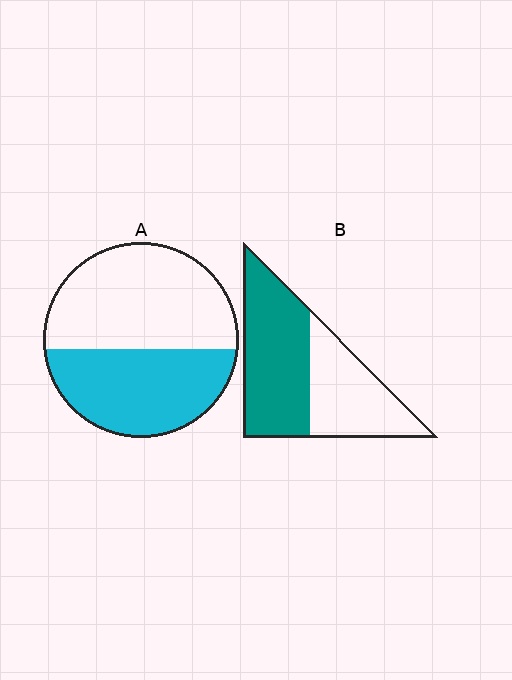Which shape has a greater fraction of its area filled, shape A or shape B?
Shape B.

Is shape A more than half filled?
No.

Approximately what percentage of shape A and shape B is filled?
A is approximately 45% and B is approximately 55%.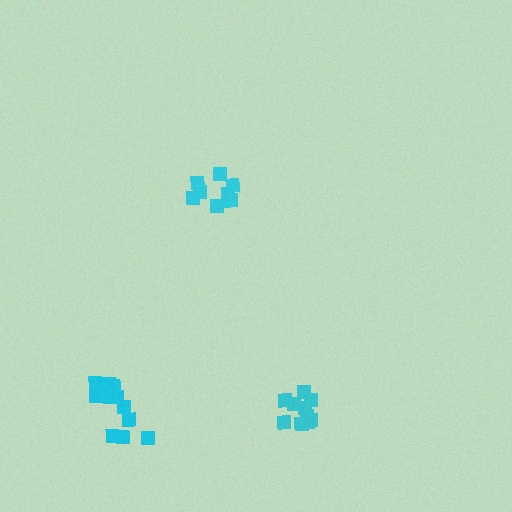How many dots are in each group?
Group 1: 10 dots, Group 2: 9 dots, Group 3: 12 dots (31 total).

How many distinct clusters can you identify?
There are 3 distinct clusters.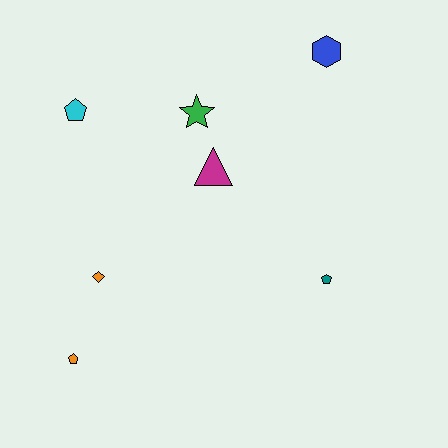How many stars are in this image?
There is 1 star.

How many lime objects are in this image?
There are no lime objects.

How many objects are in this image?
There are 7 objects.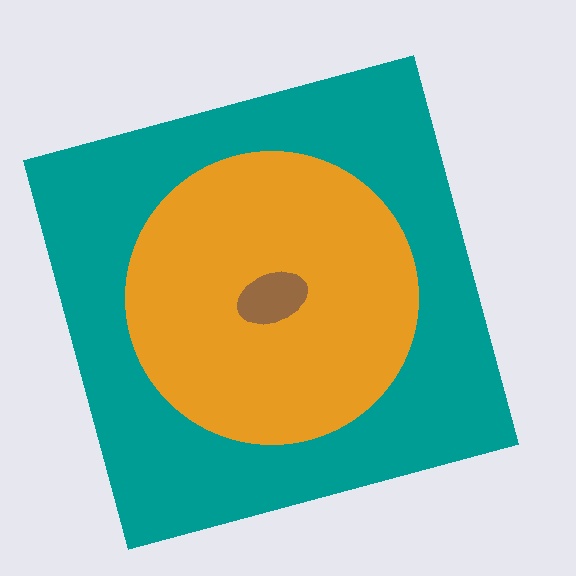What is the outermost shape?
The teal square.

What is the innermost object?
The brown ellipse.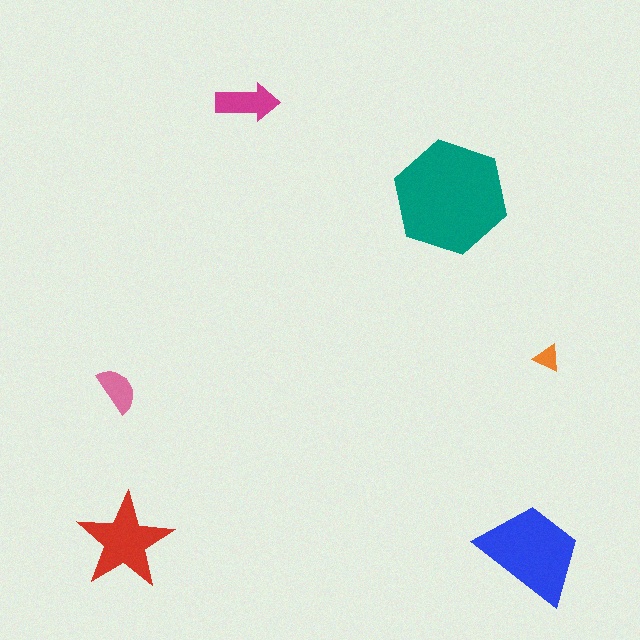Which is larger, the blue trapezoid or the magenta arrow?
The blue trapezoid.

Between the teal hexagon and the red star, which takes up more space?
The teal hexagon.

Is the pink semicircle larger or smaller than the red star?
Smaller.